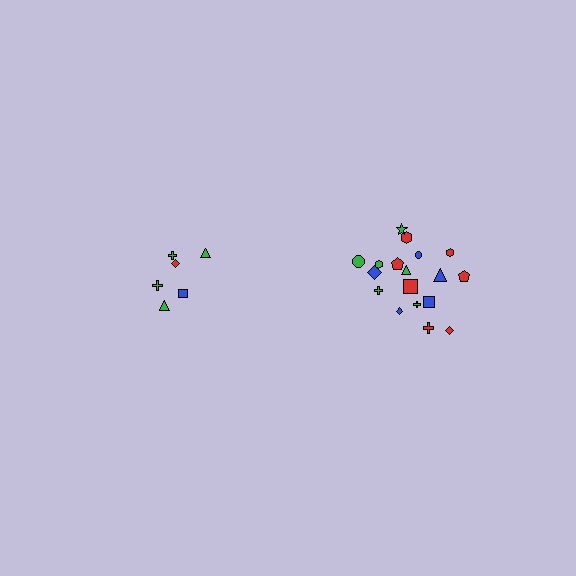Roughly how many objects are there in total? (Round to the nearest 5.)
Roughly 25 objects in total.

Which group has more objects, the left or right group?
The right group.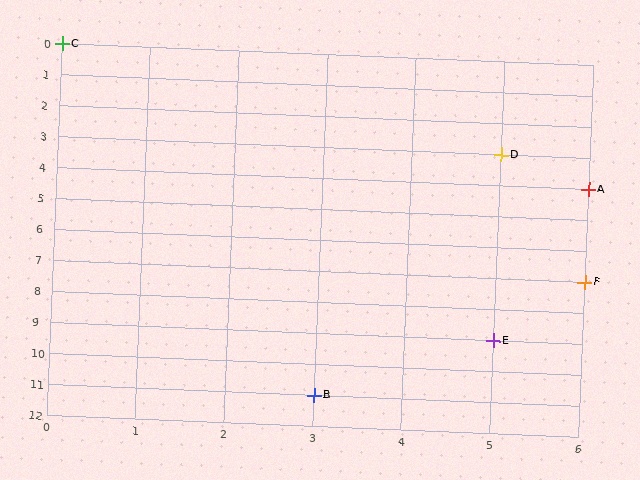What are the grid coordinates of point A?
Point A is at grid coordinates (6, 4).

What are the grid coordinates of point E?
Point E is at grid coordinates (5, 9).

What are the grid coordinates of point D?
Point D is at grid coordinates (5, 3).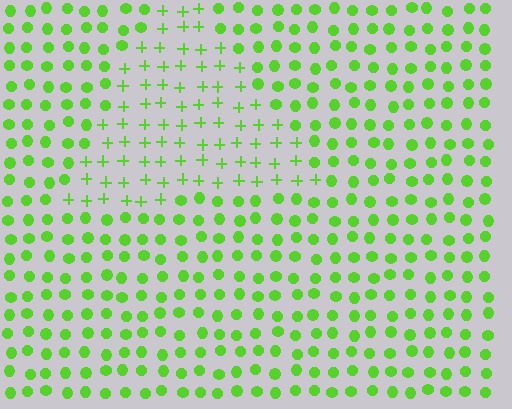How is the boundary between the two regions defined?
The boundary is defined by a change in element shape: plus signs inside vs. circles outside. All elements share the same color and spacing.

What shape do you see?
I see a triangle.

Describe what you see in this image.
The image is filled with small lime elements arranged in a uniform grid. A triangle-shaped region contains plus signs, while the surrounding area contains circles. The boundary is defined purely by the change in element shape.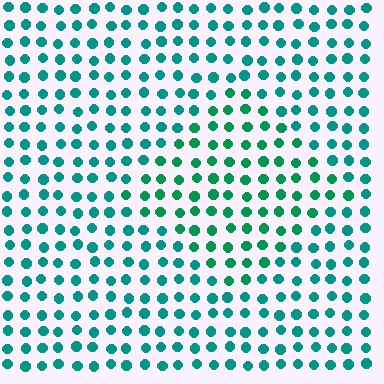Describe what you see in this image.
The image is filled with small teal elements in a uniform arrangement. A diamond-shaped region is visible where the elements are tinted to a slightly different hue, forming a subtle color boundary.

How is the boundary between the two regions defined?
The boundary is defined purely by a slight shift in hue (about 24 degrees). Spacing, size, and orientation are identical on both sides.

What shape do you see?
I see a diamond.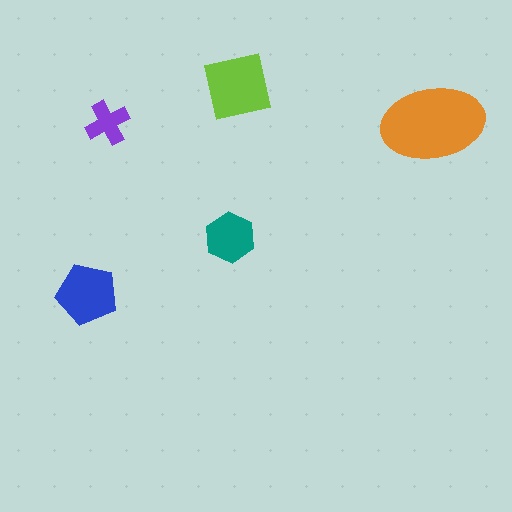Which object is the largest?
The orange ellipse.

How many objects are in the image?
There are 5 objects in the image.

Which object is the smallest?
The purple cross.